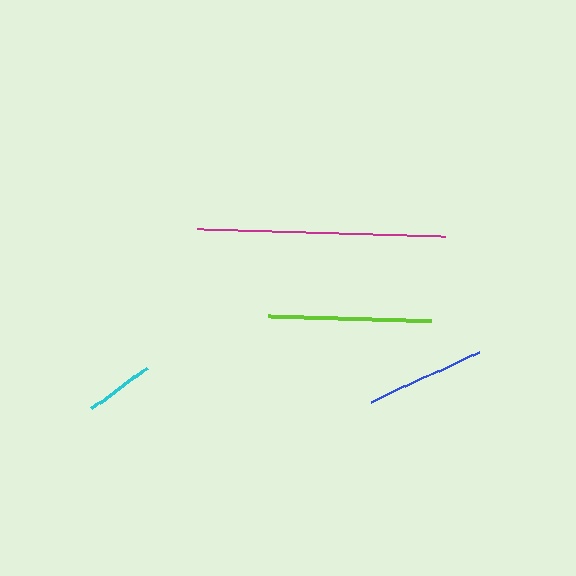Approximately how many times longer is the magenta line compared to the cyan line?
The magenta line is approximately 3.7 times the length of the cyan line.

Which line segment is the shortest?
The cyan line is the shortest at approximately 68 pixels.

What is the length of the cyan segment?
The cyan segment is approximately 68 pixels long.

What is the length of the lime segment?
The lime segment is approximately 163 pixels long.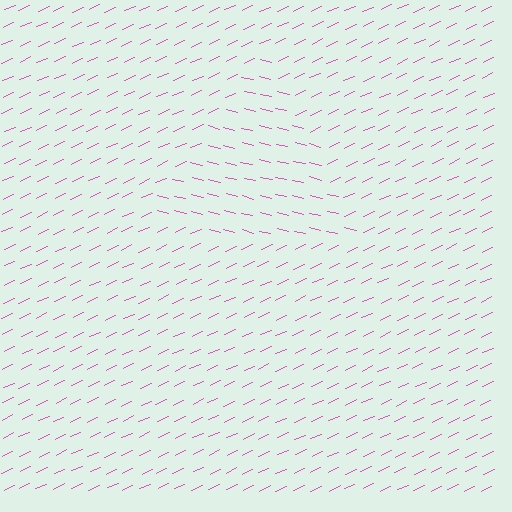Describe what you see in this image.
The image is filled with small pink line segments. A triangle region in the image has lines oriented differently from the surrounding lines, creating a visible texture boundary.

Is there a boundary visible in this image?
Yes, there is a texture boundary formed by a change in line orientation.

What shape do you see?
I see a triangle.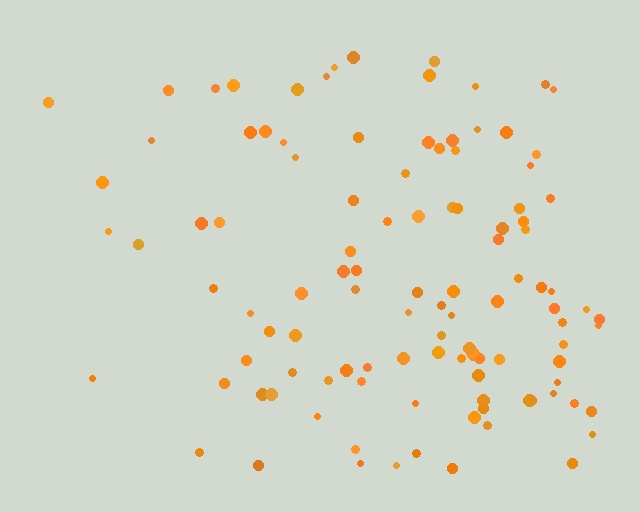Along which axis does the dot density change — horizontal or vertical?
Horizontal.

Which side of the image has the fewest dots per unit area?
The left.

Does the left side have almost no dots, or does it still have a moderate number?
Still a moderate number, just noticeably fewer than the right.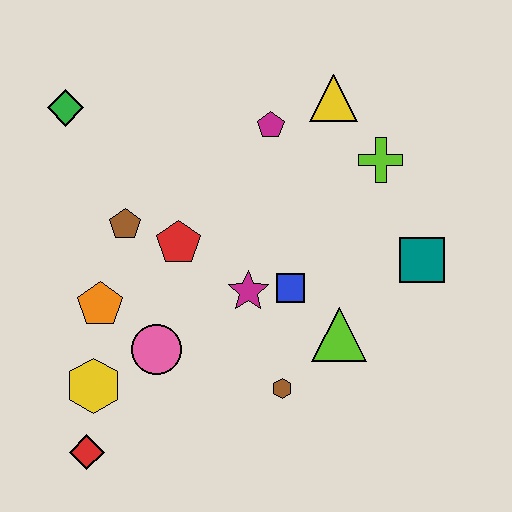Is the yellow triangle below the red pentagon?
No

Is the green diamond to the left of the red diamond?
Yes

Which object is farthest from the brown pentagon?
The teal square is farthest from the brown pentagon.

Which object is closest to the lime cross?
The yellow triangle is closest to the lime cross.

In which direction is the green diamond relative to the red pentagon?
The green diamond is above the red pentagon.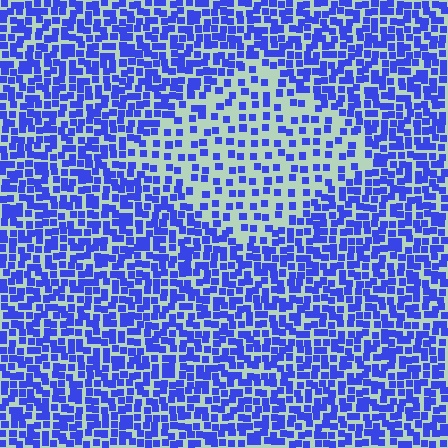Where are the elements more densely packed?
The elements are more densely packed outside the diamond boundary.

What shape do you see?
I see a diamond.